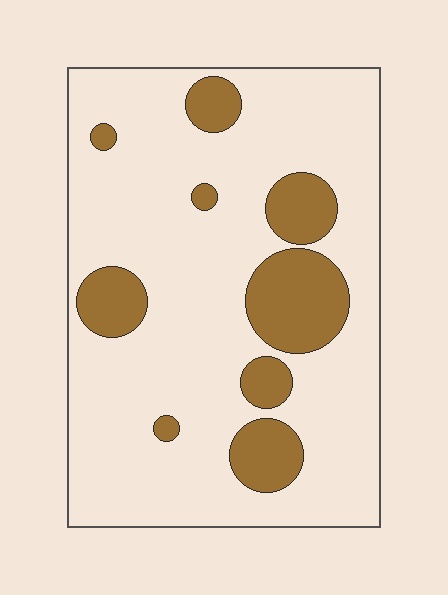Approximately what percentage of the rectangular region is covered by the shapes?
Approximately 20%.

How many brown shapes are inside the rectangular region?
9.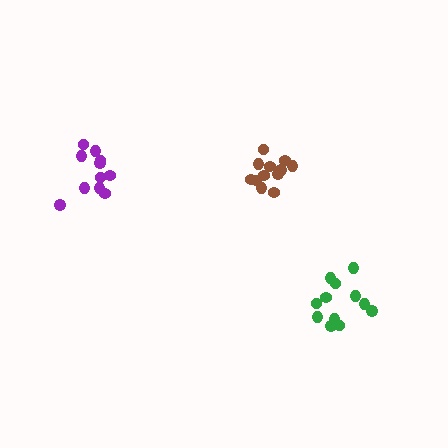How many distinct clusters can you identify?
There are 3 distinct clusters.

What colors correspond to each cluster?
The clusters are colored: green, brown, purple.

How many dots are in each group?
Group 1: 12 dots, Group 2: 12 dots, Group 3: 11 dots (35 total).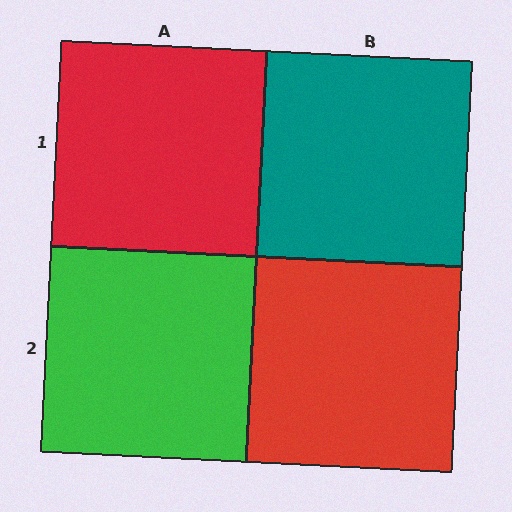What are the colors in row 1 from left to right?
Red, teal.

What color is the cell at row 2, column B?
Red.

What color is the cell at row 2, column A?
Green.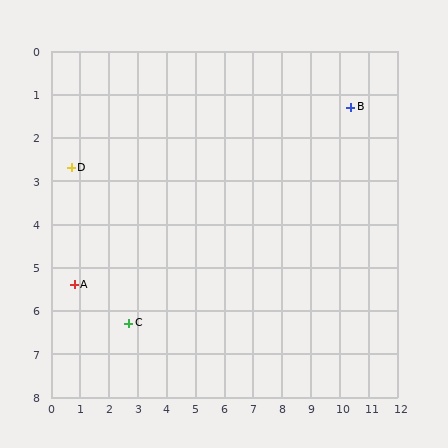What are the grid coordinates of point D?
Point D is at approximately (0.7, 2.7).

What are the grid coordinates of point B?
Point B is at approximately (10.4, 1.3).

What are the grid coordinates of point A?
Point A is at approximately (0.8, 5.4).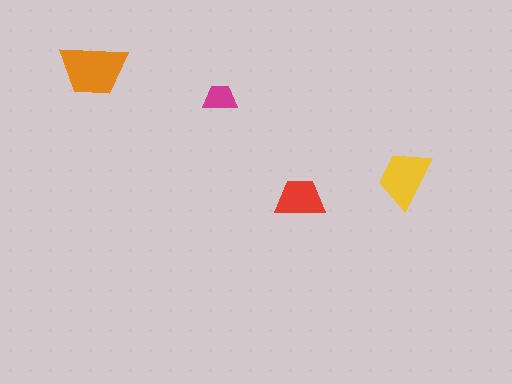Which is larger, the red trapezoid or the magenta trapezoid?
The red one.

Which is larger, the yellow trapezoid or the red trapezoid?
The yellow one.